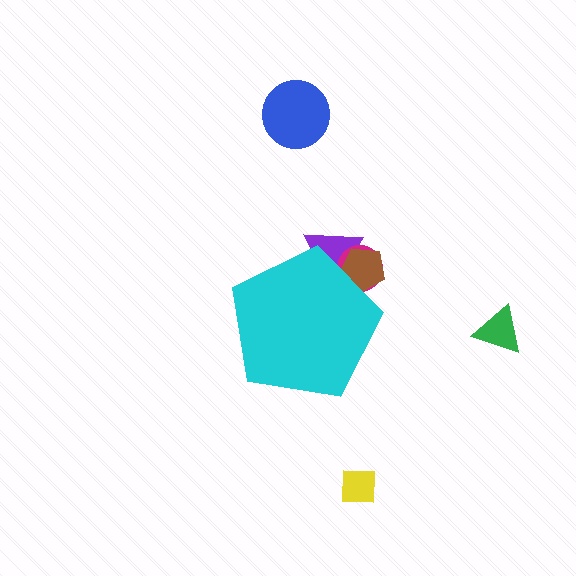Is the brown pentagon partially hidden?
Yes, the brown pentagon is partially hidden behind the cyan pentagon.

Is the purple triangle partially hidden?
Yes, the purple triangle is partially hidden behind the cyan pentagon.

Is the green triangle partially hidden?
No, the green triangle is fully visible.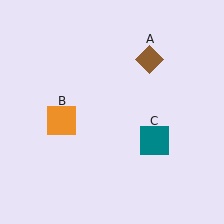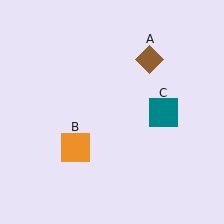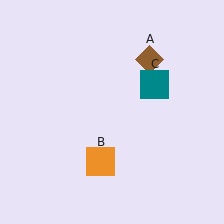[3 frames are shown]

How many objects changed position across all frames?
2 objects changed position: orange square (object B), teal square (object C).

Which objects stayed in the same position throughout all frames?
Brown diamond (object A) remained stationary.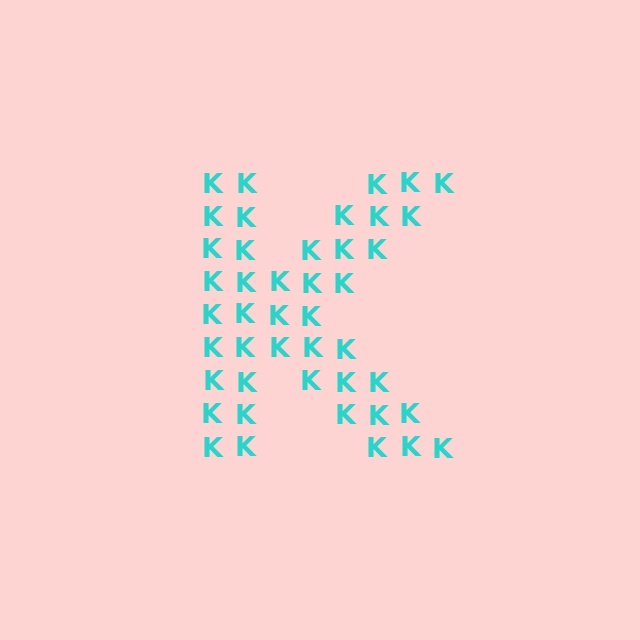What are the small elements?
The small elements are letter K's.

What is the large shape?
The large shape is the letter K.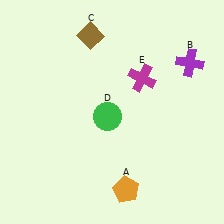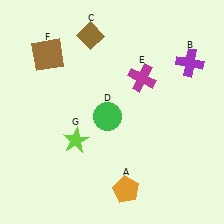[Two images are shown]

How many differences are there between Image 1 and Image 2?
There are 2 differences between the two images.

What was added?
A brown square (F), a lime star (G) were added in Image 2.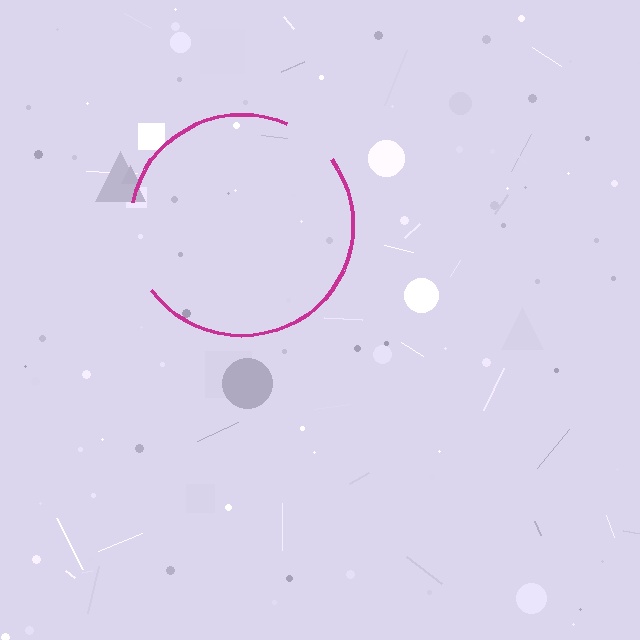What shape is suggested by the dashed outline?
The dashed outline suggests a circle.